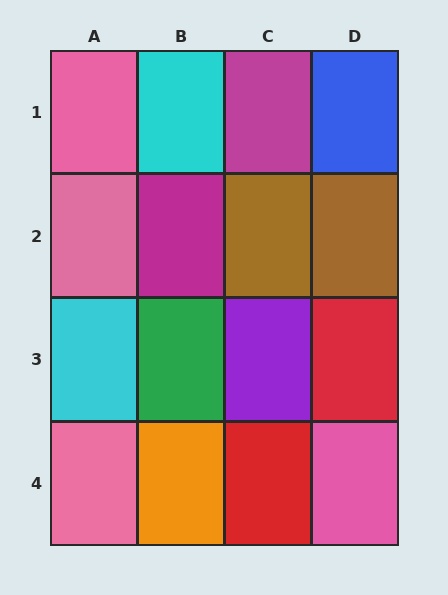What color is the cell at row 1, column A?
Pink.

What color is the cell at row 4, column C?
Red.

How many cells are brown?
2 cells are brown.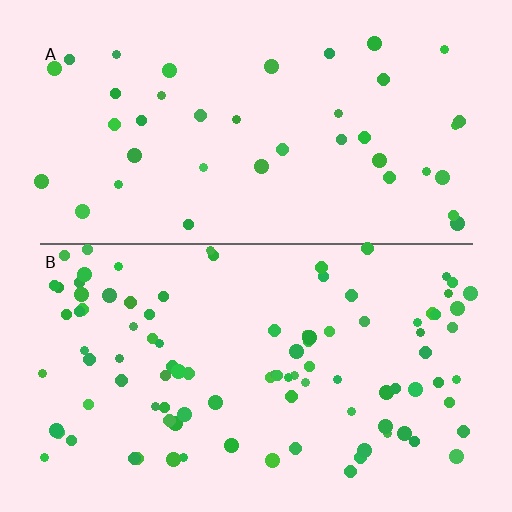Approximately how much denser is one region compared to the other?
Approximately 2.5× — region B over region A.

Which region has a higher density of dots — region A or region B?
B (the bottom).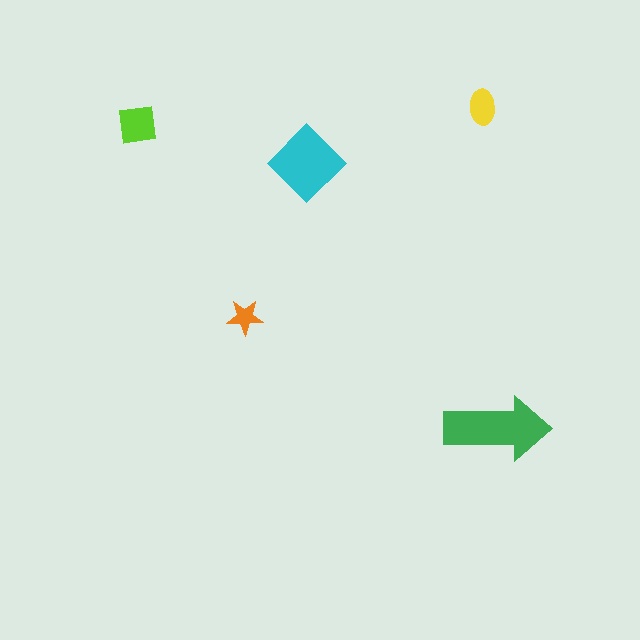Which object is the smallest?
The orange star.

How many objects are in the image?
There are 5 objects in the image.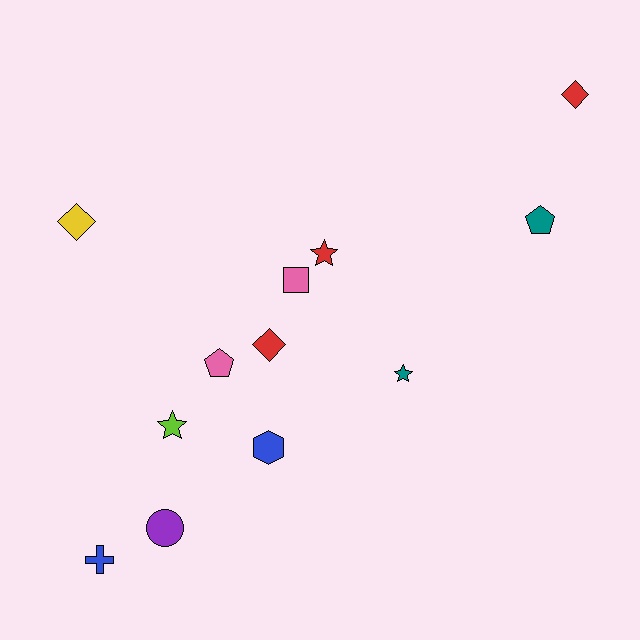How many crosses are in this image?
There is 1 cross.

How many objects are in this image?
There are 12 objects.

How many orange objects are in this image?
There are no orange objects.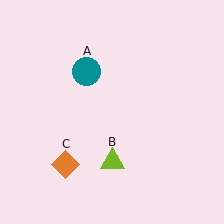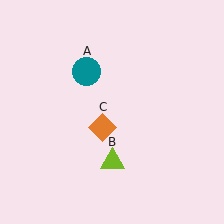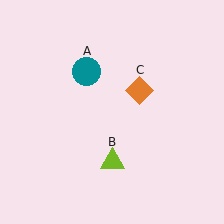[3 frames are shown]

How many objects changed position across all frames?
1 object changed position: orange diamond (object C).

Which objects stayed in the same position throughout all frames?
Teal circle (object A) and lime triangle (object B) remained stationary.